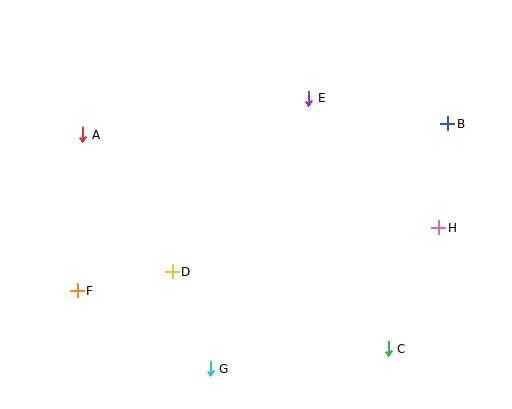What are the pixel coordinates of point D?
Point D is at (172, 272).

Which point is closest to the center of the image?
Point D at (172, 272) is closest to the center.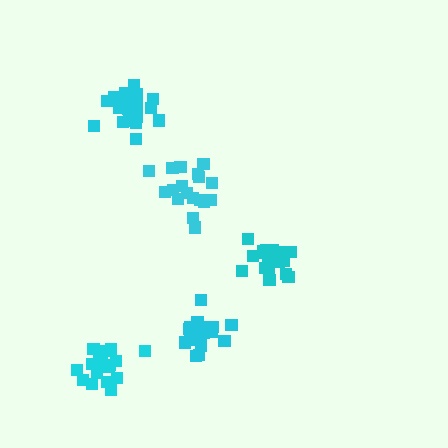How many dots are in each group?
Group 1: 21 dots, Group 2: 21 dots, Group 3: 18 dots, Group 4: 18 dots, Group 5: 18 dots (96 total).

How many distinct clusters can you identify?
There are 5 distinct clusters.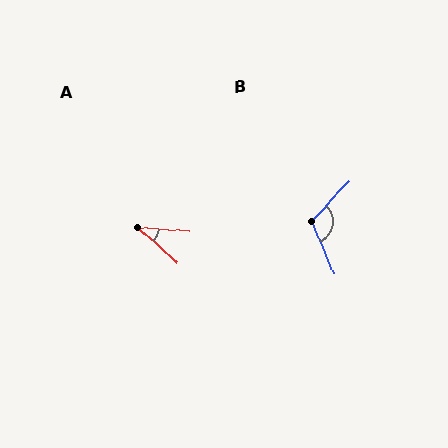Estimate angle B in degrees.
Approximately 113 degrees.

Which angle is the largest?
B, at approximately 113 degrees.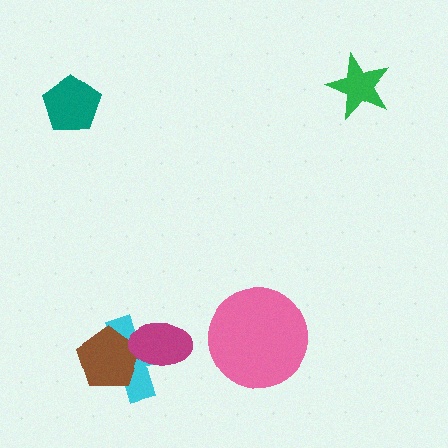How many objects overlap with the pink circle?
0 objects overlap with the pink circle.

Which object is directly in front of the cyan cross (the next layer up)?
The brown pentagon is directly in front of the cyan cross.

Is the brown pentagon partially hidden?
Yes, it is partially covered by another shape.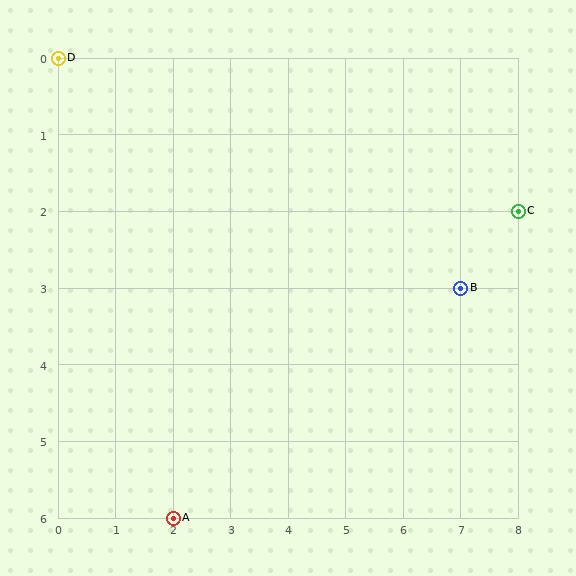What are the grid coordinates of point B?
Point B is at grid coordinates (7, 3).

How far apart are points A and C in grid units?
Points A and C are 6 columns and 4 rows apart (about 7.2 grid units diagonally).